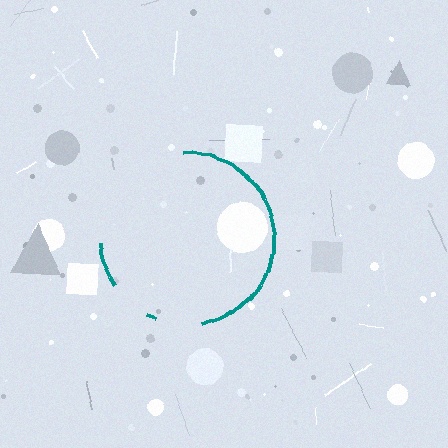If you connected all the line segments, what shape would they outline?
They would outline a circle.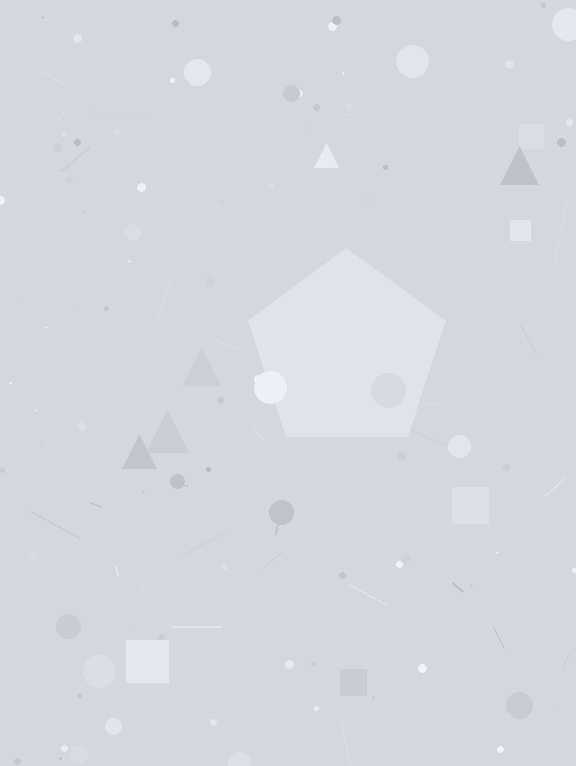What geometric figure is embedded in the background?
A pentagon is embedded in the background.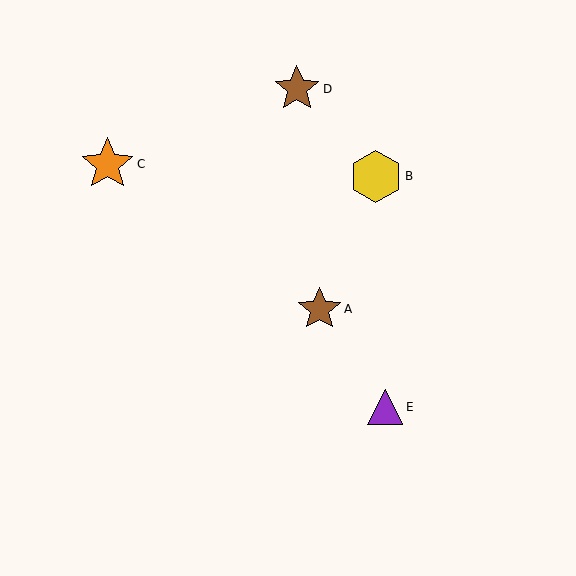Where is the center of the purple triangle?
The center of the purple triangle is at (385, 407).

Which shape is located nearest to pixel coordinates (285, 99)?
The brown star (labeled D) at (297, 89) is nearest to that location.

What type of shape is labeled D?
Shape D is a brown star.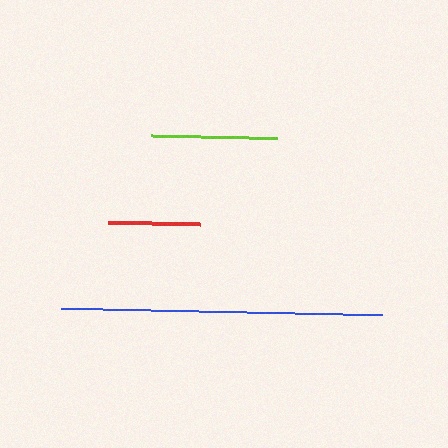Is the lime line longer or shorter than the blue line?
The blue line is longer than the lime line.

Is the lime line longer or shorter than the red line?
The lime line is longer than the red line.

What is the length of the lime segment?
The lime segment is approximately 126 pixels long.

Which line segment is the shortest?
The red line is the shortest at approximately 92 pixels.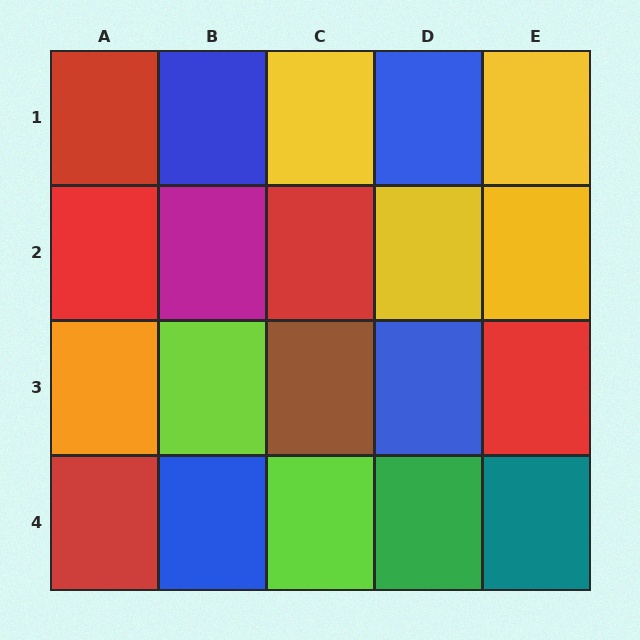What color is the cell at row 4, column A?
Red.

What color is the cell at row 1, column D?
Blue.